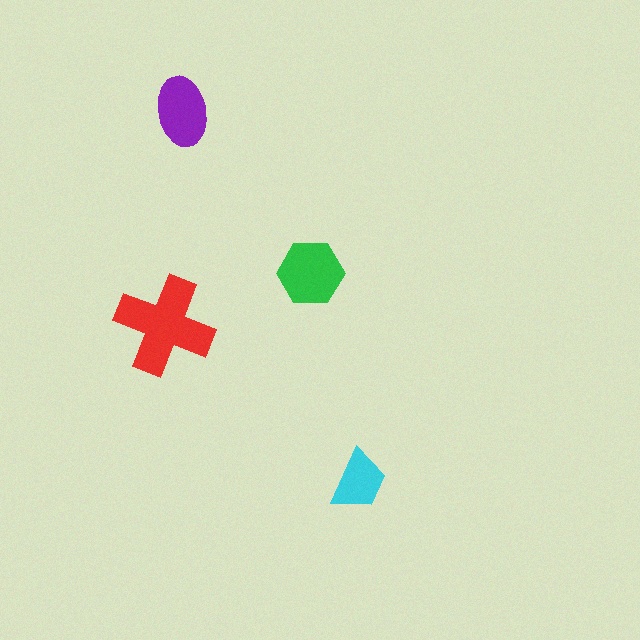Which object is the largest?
The red cross.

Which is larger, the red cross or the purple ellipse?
The red cross.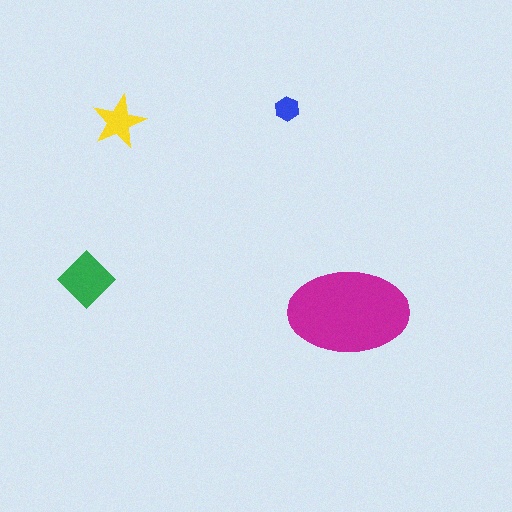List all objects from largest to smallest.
The magenta ellipse, the green diamond, the yellow star, the blue hexagon.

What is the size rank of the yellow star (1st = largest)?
3rd.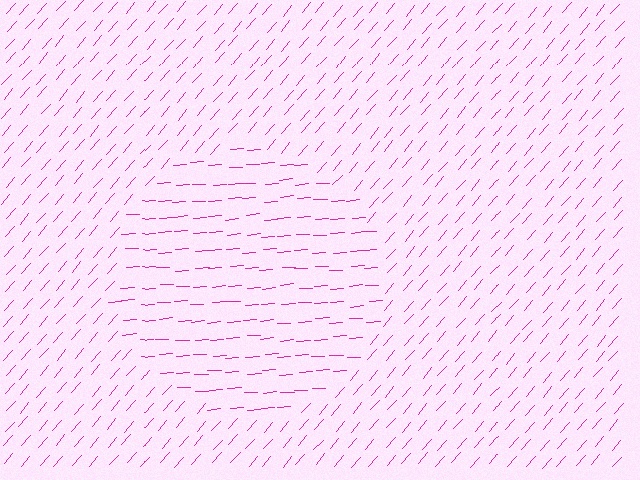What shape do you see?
I see a circle.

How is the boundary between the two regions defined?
The boundary is defined purely by a change in line orientation (approximately 45 degrees difference). All lines are the same color and thickness.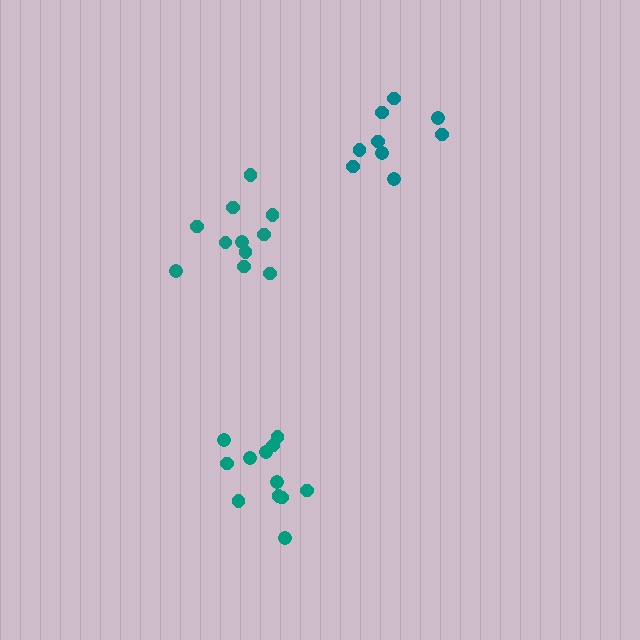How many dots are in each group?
Group 1: 11 dots, Group 2: 9 dots, Group 3: 12 dots (32 total).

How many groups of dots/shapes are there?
There are 3 groups.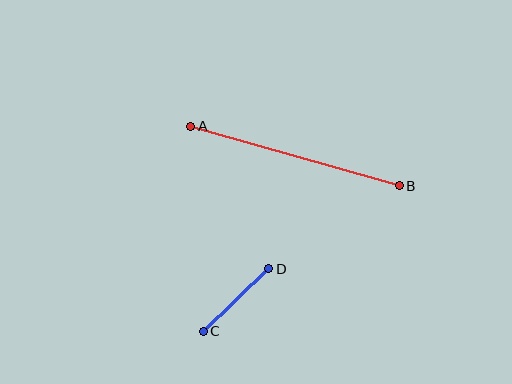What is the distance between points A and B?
The distance is approximately 216 pixels.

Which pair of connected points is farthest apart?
Points A and B are farthest apart.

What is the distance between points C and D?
The distance is approximately 91 pixels.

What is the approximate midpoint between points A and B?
The midpoint is at approximately (295, 156) pixels.